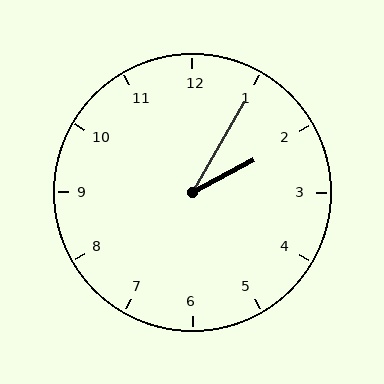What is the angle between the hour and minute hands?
Approximately 32 degrees.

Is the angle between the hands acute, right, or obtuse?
It is acute.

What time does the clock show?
2:05.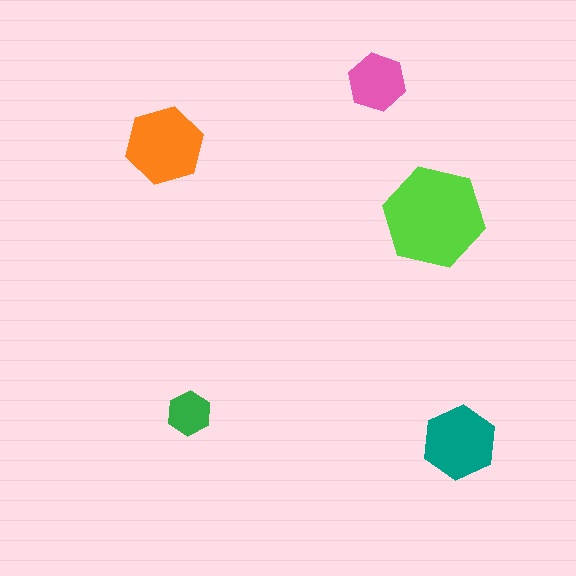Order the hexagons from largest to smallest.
the lime one, the orange one, the teal one, the pink one, the green one.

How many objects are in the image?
There are 5 objects in the image.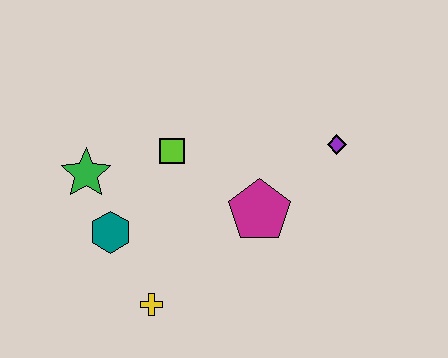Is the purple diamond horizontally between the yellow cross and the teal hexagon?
No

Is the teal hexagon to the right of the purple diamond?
No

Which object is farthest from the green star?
The purple diamond is farthest from the green star.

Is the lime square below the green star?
No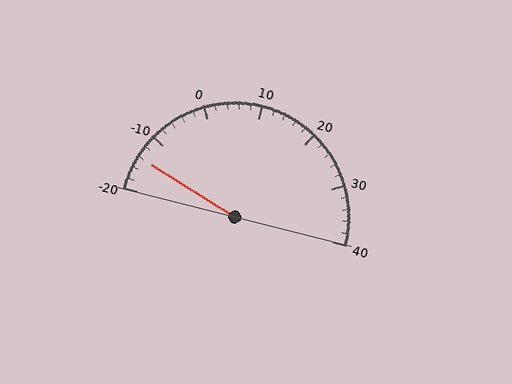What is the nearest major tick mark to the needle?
The nearest major tick mark is -10.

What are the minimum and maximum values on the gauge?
The gauge ranges from -20 to 40.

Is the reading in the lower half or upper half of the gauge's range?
The reading is in the lower half of the range (-20 to 40).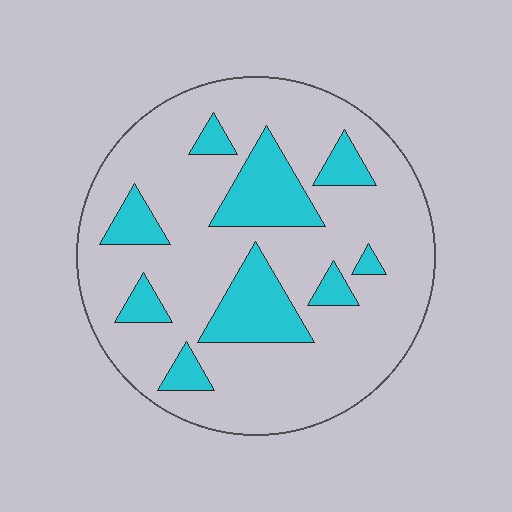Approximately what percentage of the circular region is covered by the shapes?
Approximately 20%.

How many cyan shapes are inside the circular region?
9.